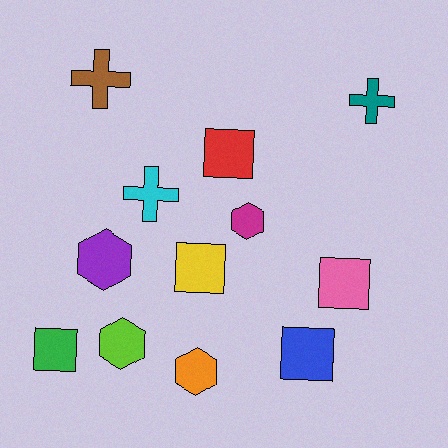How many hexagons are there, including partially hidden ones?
There are 4 hexagons.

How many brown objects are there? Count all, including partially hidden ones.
There is 1 brown object.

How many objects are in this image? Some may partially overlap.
There are 12 objects.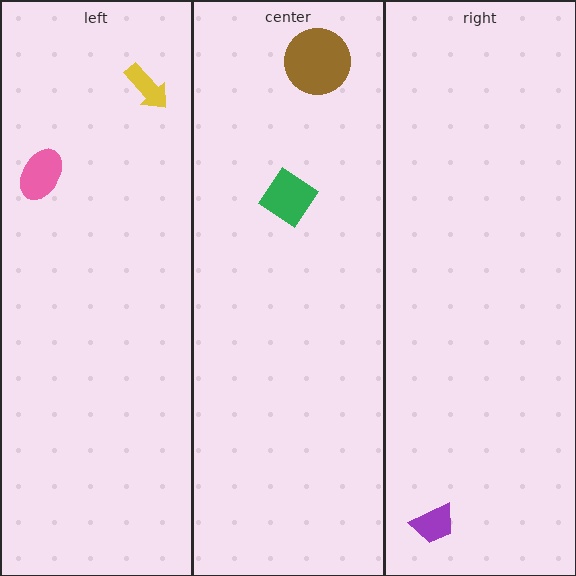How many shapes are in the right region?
1.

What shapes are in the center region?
The brown circle, the green diamond.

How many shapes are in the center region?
2.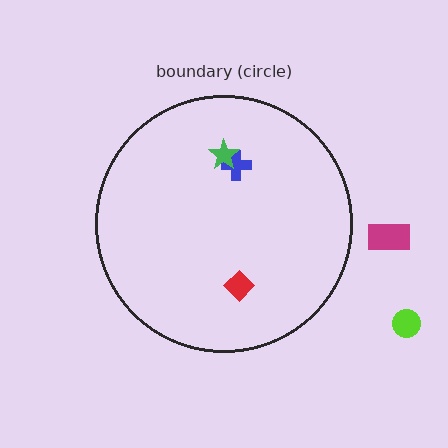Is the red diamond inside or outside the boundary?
Inside.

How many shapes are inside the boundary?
3 inside, 2 outside.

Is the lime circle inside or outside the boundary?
Outside.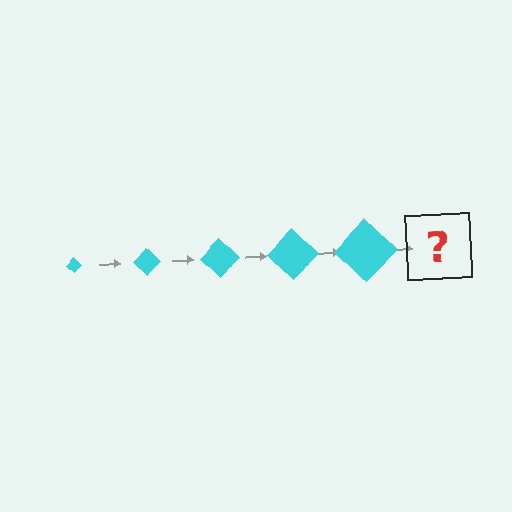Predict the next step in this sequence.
The next step is a cyan diamond, larger than the previous one.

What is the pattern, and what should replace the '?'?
The pattern is that the diamond gets progressively larger each step. The '?' should be a cyan diamond, larger than the previous one.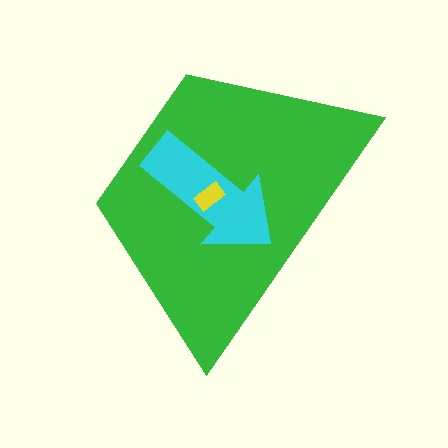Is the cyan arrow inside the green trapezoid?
Yes.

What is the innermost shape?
The yellow rectangle.